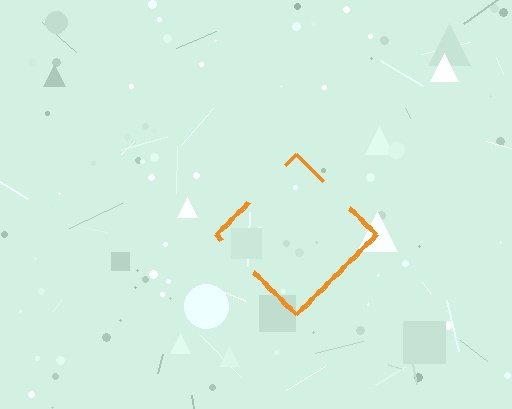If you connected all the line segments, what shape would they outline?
They would outline a diamond.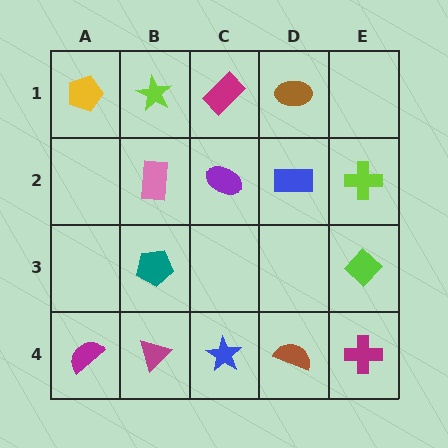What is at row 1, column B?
A lime star.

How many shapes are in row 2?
4 shapes.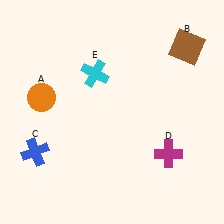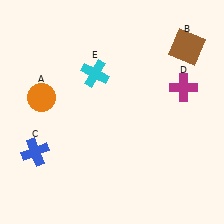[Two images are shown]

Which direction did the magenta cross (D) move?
The magenta cross (D) moved up.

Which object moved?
The magenta cross (D) moved up.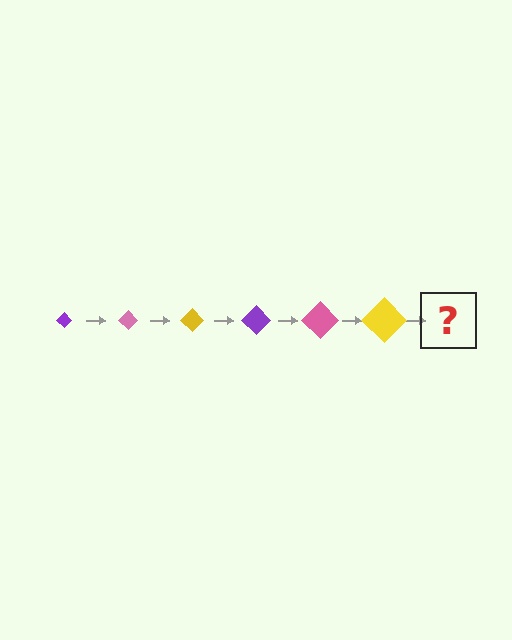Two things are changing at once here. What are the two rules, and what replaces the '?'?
The two rules are that the diamond grows larger each step and the color cycles through purple, pink, and yellow. The '?' should be a purple diamond, larger than the previous one.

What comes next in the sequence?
The next element should be a purple diamond, larger than the previous one.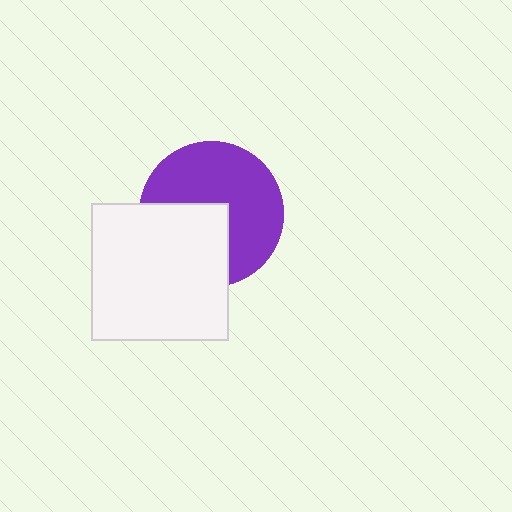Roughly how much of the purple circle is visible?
About half of it is visible (roughly 61%).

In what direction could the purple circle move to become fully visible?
The purple circle could move toward the upper-right. That would shift it out from behind the white square entirely.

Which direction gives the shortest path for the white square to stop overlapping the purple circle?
Moving toward the lower-left gives the shortest separation.